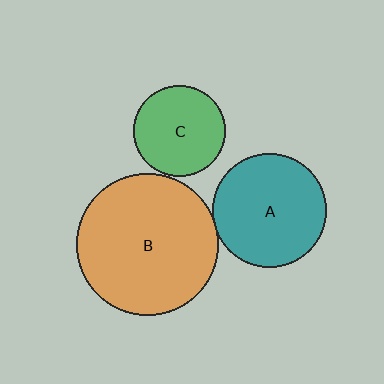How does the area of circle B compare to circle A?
Approximately 1.6 times.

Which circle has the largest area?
Circle B (orange).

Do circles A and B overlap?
Yes.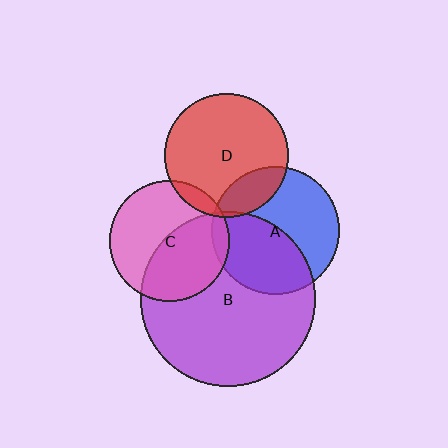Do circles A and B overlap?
Yes.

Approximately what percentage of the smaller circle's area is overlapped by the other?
Approximately 45%.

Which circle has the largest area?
Circle B (purple).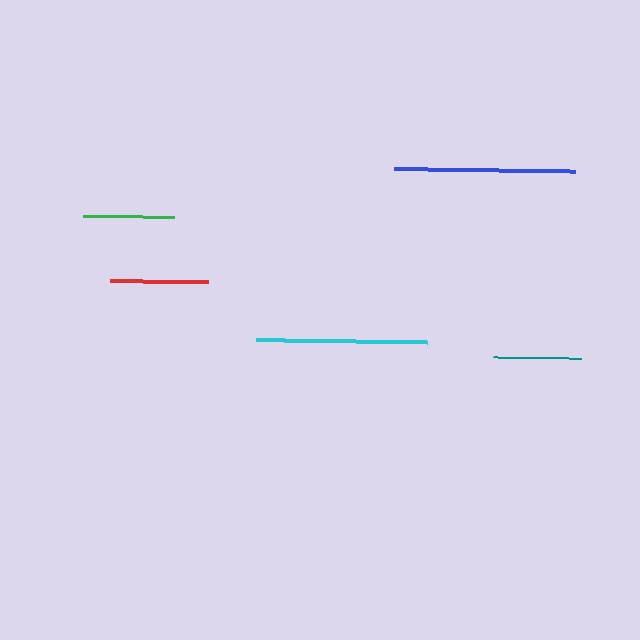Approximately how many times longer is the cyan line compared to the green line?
The cyan line is approximately 1.9 times the length of the green line.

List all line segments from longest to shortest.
From longest to shortest: blue, cyan, red, green, teal.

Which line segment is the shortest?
The teal line is the shortest at approximately 88 pixels.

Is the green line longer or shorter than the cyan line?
The cyan line is longer than the green line.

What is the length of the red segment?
The red segment is approximately 98 pixels long.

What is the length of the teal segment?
The teal segment is approximately 88 pixels long.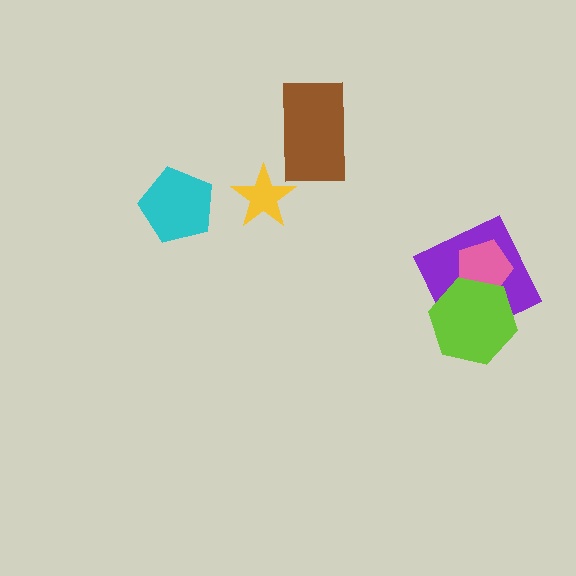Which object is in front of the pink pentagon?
The lime hexagon is in front of the pink pentagon.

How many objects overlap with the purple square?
2 objects overlap with the purple square.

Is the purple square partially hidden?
Yes, it is partially covered by another shape.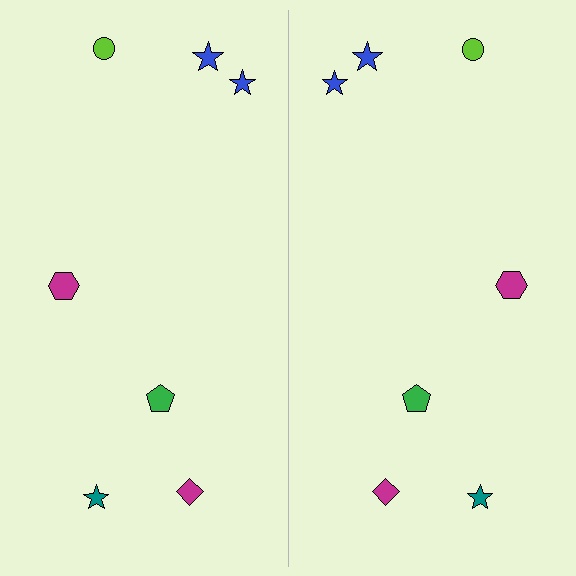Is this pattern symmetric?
Yes, this pattern has bilateral (reflection) symmetry.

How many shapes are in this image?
There are 14 shapes in this image.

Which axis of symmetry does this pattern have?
The pattern has a vertical axis of symmetry running through the center of the image.